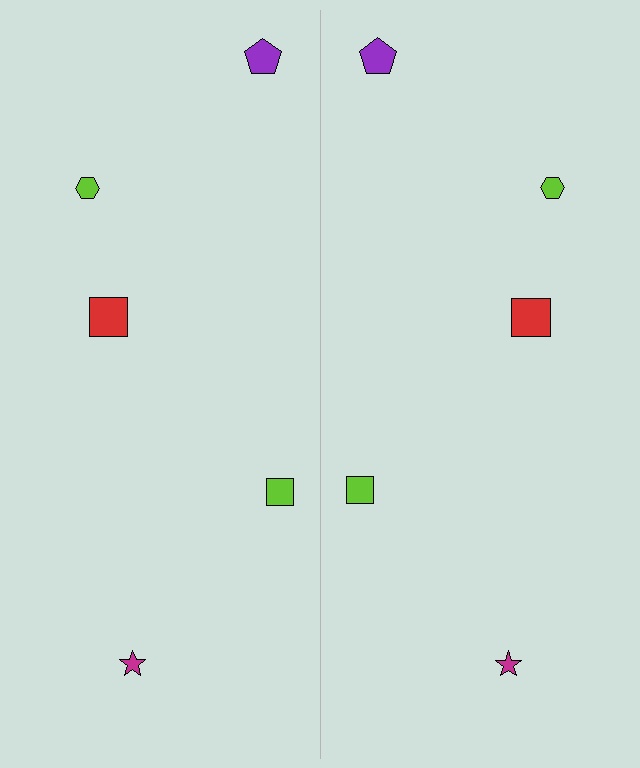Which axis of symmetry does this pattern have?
The pattern has a vertical axis of symmetry running through the center of the image.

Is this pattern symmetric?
Yes, this pattern has bilateral (reflection) symmetry.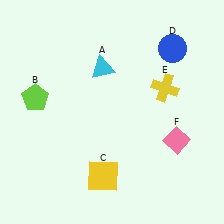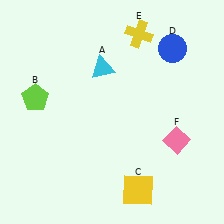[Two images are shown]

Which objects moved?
The objects that moved are: the yellow square (C), the yellow cross (E).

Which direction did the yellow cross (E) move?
The yellow cross (E) moved up.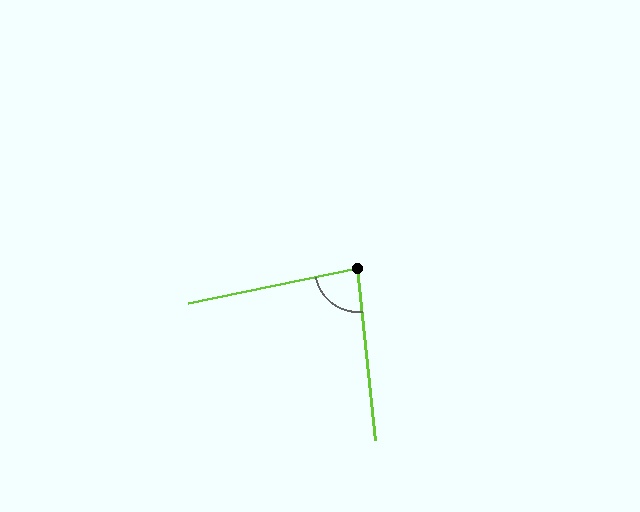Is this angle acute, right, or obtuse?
It is acute.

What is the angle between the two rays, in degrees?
Approximately 84 degrees.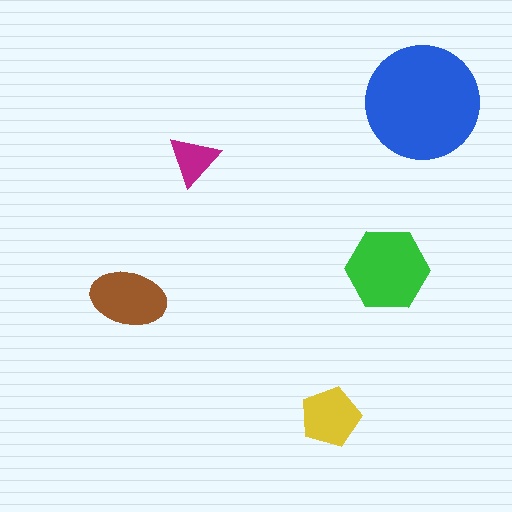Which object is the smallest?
The magenta triangle.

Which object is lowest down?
The yellow pentagon is bottommost.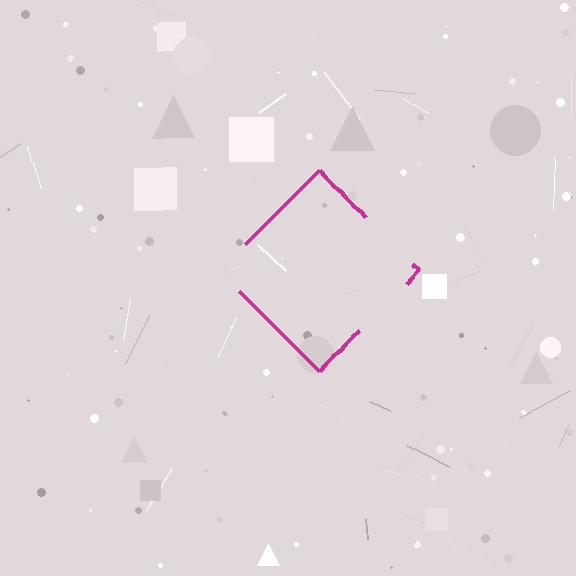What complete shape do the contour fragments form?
The contour fragments form a diamond.